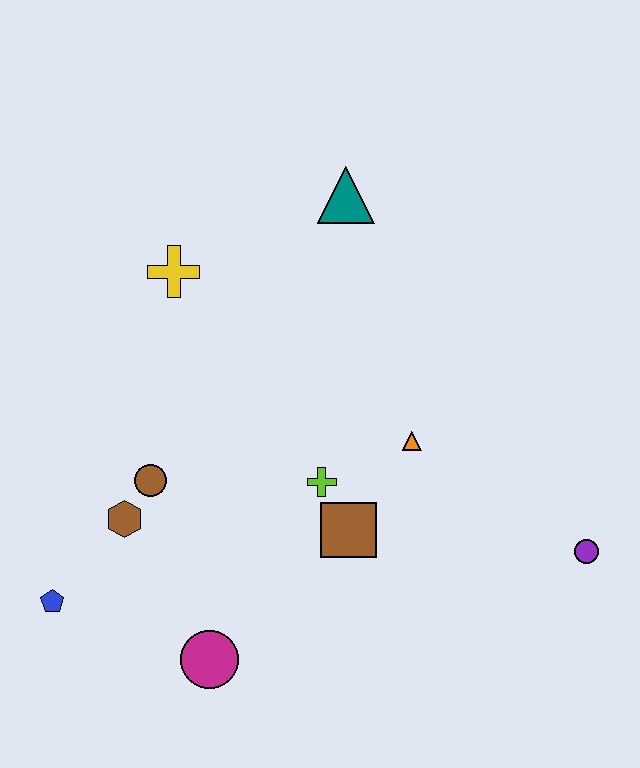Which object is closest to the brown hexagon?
The brown circle is closest to the brown hexagon.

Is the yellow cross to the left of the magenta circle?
Yes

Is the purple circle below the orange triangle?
Yes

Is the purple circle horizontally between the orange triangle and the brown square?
No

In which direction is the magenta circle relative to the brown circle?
The magenta circle is below the brown circle.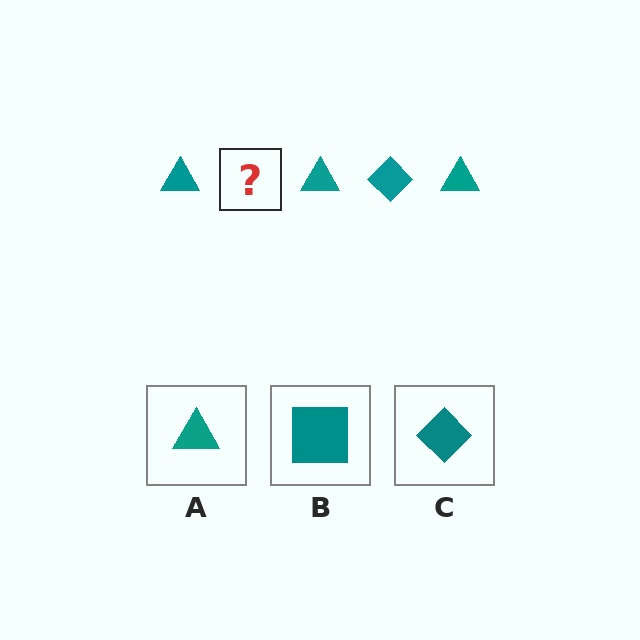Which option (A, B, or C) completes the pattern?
C.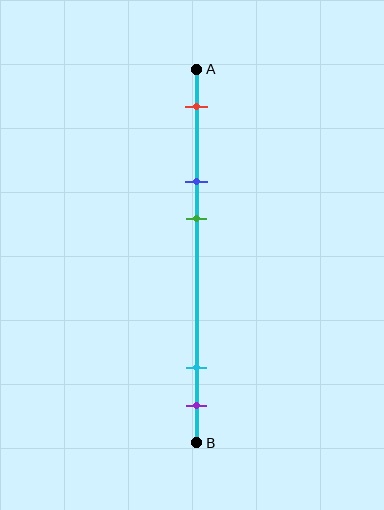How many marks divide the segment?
There are 5 marks dividing the segment.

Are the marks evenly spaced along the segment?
No, the marks are not evenly spaced.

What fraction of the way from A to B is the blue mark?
The blue mark is approximately 30% (0.3) of the way from A to B.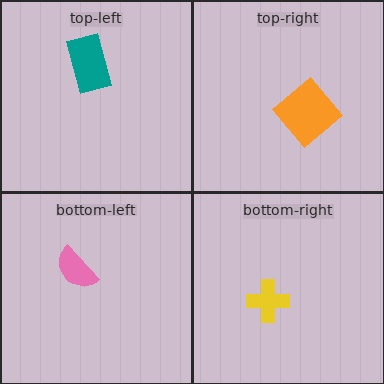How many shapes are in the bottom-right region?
1.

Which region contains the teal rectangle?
The top-left region.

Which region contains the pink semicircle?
The bottom-left region.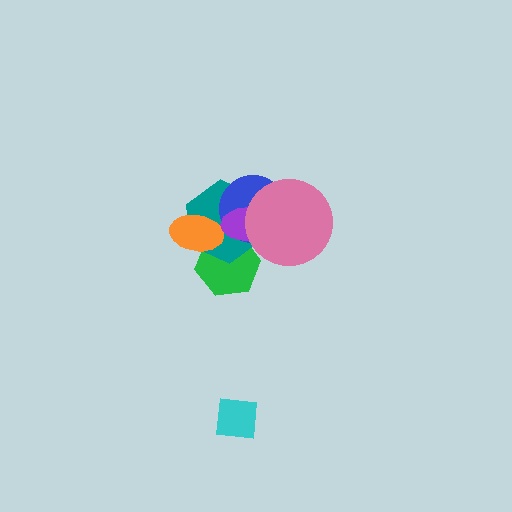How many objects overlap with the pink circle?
3 objects overlap with the pink circle.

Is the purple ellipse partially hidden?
Yes, it is partially covered by another shape.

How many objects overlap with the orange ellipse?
2 objects overlap with the orange ellipse.